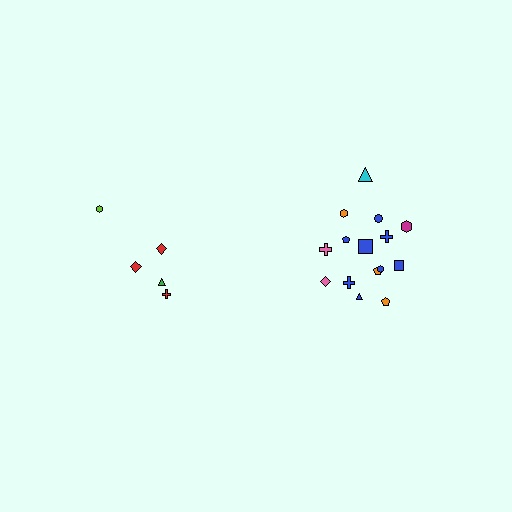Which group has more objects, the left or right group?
The right group.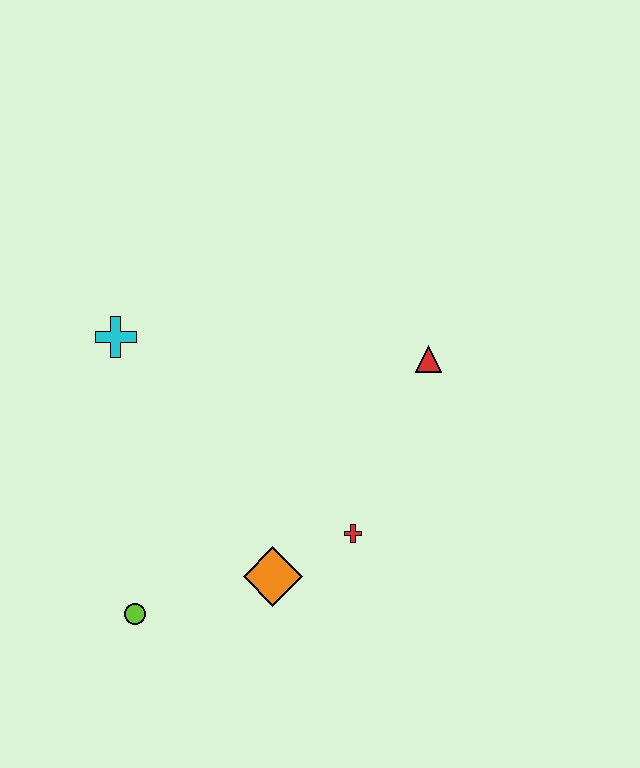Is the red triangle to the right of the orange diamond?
Yes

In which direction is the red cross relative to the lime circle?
The red cross is to the right of the lime circle.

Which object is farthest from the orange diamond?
The cyan cross is farthest from the orange diamond.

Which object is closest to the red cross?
The orange diamond is closest to the red cross.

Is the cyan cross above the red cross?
Yes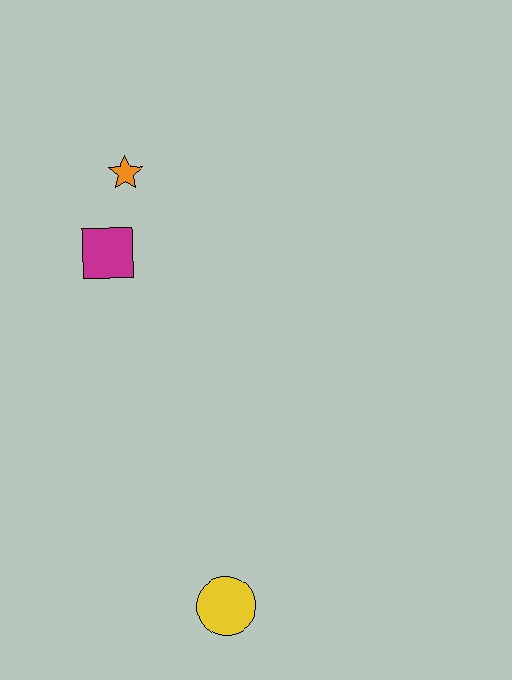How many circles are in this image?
There is 1 circle.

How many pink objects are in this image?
There are no pink objects.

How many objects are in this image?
There are 3 objects.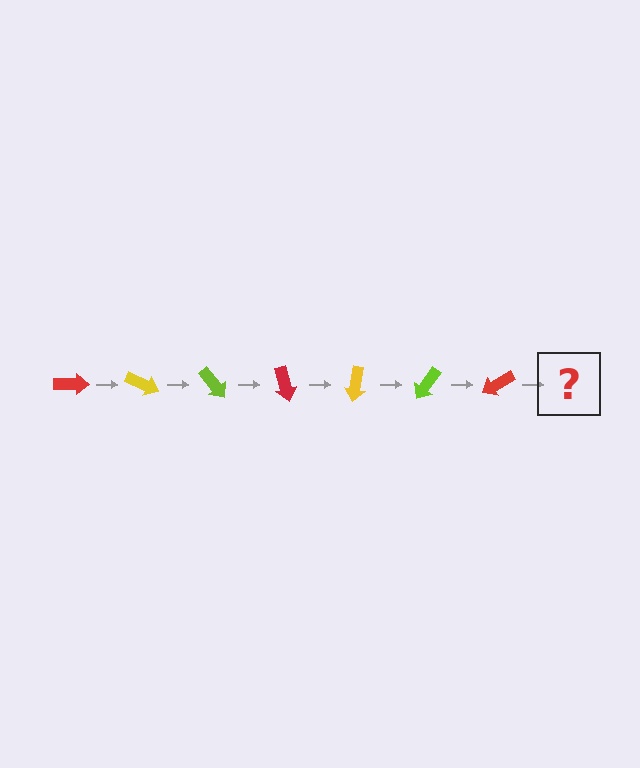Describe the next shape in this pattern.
It should be a yellow arrow, rotated 175 degrees from the start.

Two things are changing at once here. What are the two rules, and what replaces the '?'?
The two rules are that it rotates 25 degrees each step and the color cycles through red, yellow, and lime. The '?' should be a yellow arrow, rotated 175 degrees from the start.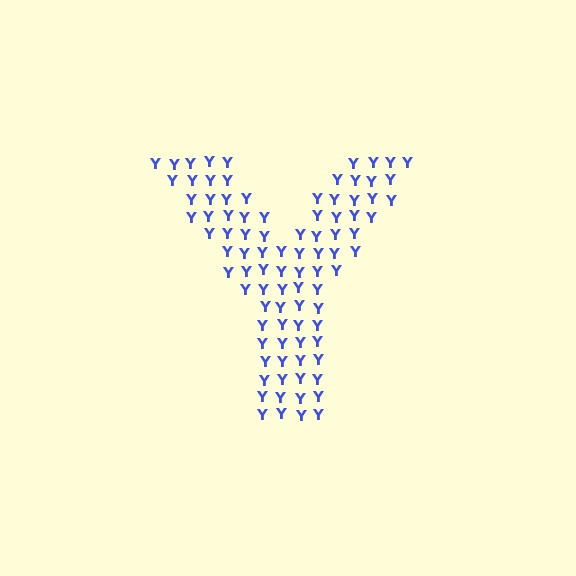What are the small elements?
The small elements are letter Y's.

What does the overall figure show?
The overall figure shows the letter Y.